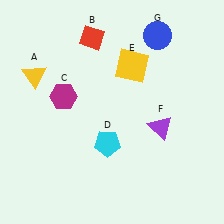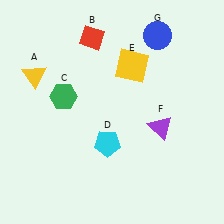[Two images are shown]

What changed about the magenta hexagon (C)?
In Image 1, C is magenta. In Image 2, it changed to green.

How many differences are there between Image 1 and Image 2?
There is 1 difference between the two images.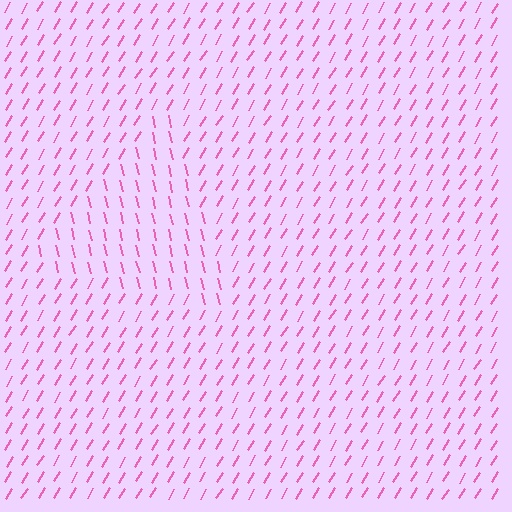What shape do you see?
I see a triangle.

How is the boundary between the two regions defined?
The boundary is defined purely by a change in line orientation (approximately 45 degrees difference). All lines are the same color and thickness.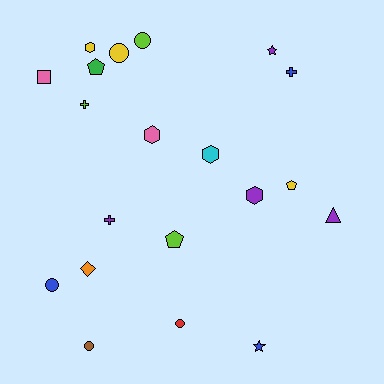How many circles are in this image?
There are 5 circles.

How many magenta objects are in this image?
There are no magenta objects.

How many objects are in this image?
There are 20 objects.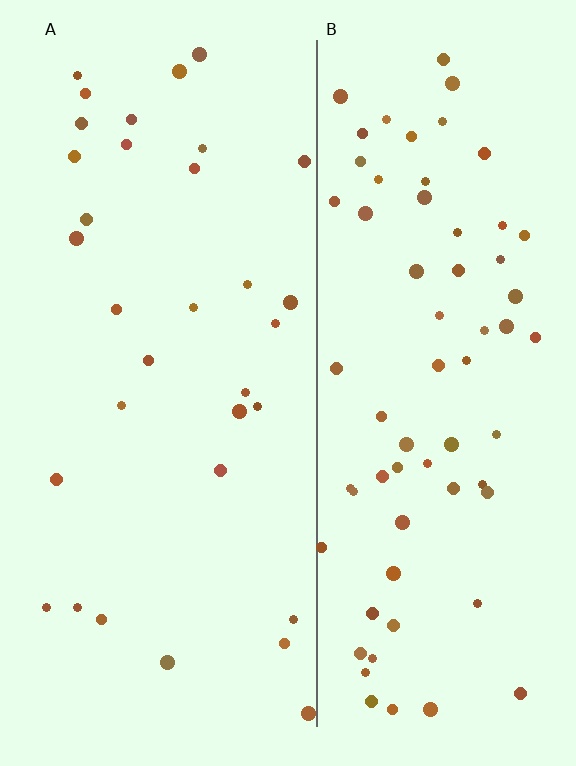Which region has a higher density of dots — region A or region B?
B (the right).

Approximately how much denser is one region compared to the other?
Approximately 2.1× — region B over region A.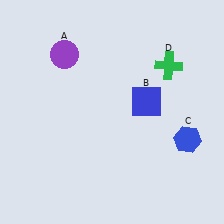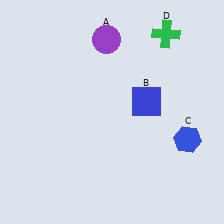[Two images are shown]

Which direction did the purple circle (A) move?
The purple circle (A) moved right.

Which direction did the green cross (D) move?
The green cross (D) moved up.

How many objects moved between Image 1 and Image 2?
2 objects moved between the two images.